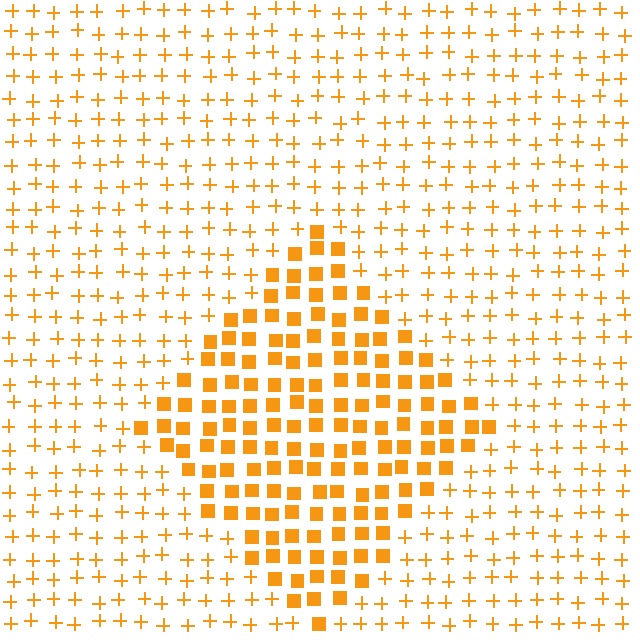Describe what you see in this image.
The image is filled with small orange elements arranged in a uniform grid. A diamond-shaped region contains squares, while the surrounding area contains plus signs. The boundary is defined purely by the change in element shape.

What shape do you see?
I see a diamond.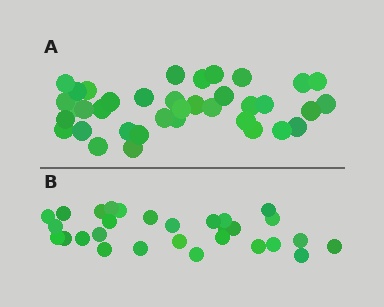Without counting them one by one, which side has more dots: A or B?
Region A (the top region) has more dots.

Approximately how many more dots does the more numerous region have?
Region A has roughly 8 or so more dots than region B.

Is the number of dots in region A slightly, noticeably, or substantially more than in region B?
Region A has noticeably more, but not dramatically so. The ratio is roughly 1.3 to 1.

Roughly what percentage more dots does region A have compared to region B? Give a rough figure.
About 30% more.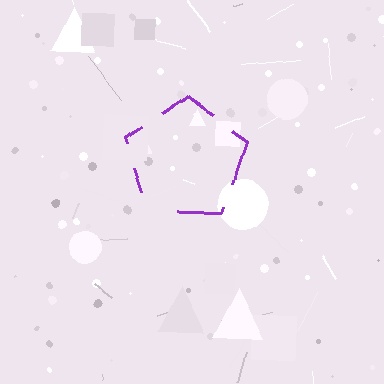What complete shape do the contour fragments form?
The contour fragments form a pentagon.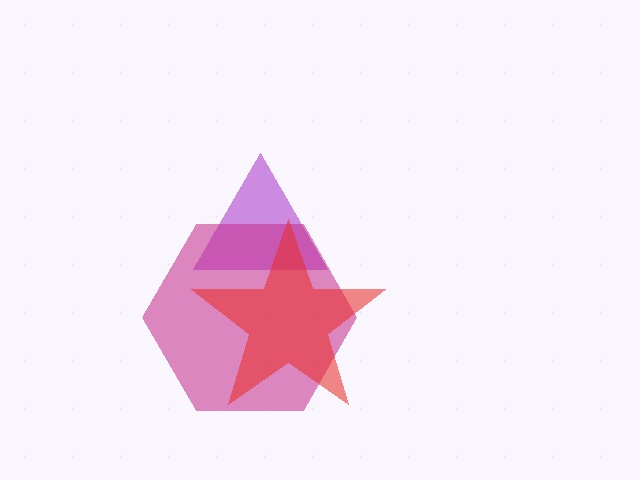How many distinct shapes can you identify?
There are 3 distinct shapes: a purple triangle, a magenta hexagon, a red star.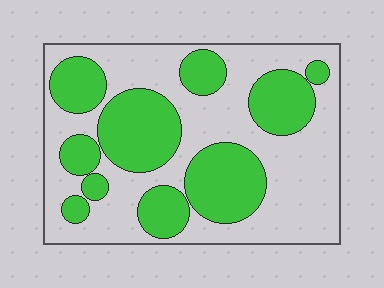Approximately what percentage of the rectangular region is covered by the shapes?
Approximately 40%.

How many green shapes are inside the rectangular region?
10.